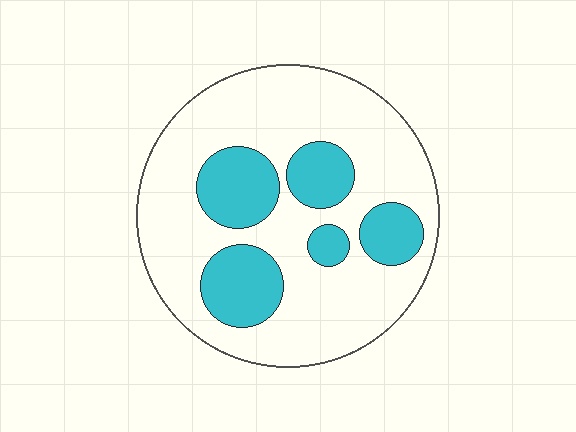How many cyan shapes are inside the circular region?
5.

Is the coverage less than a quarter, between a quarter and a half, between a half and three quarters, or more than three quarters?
Between a quarter and a half.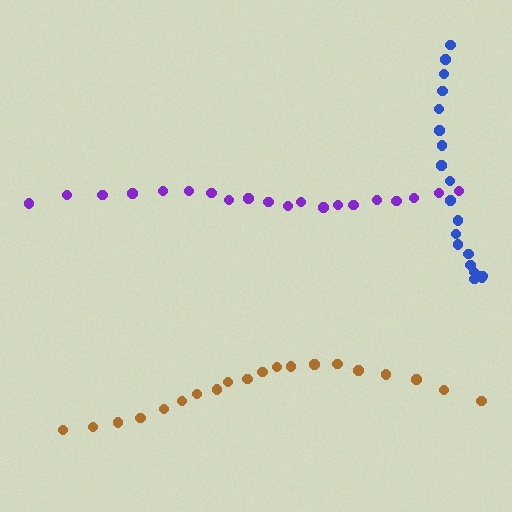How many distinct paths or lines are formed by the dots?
There are 3 distinct paths.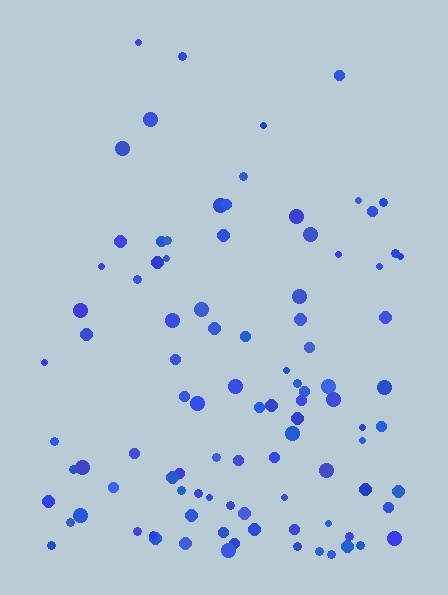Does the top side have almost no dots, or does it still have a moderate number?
Still a moderate number, just noticeably fewer than the bottom.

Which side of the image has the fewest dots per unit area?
The top.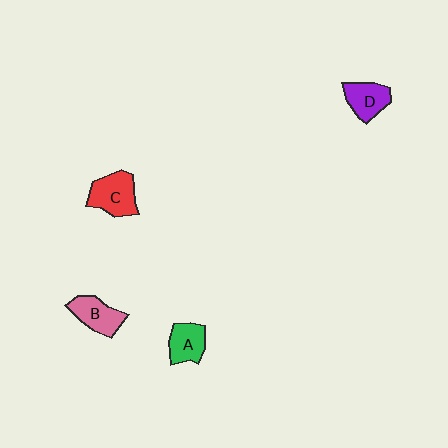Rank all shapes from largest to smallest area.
From largest to smallest: C (red), B (pink), D (purple), A (green).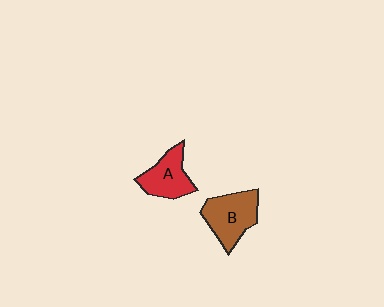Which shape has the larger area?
Shape B (brown).